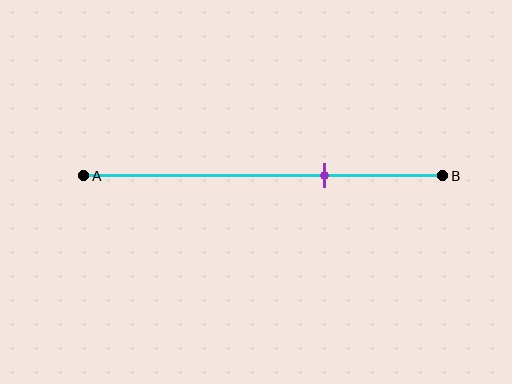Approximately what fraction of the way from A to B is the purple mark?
The purple mark is approximately 65% of the way from A to B.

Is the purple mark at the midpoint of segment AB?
No, the mark is at about 65% from A, not at the 50% midpoint.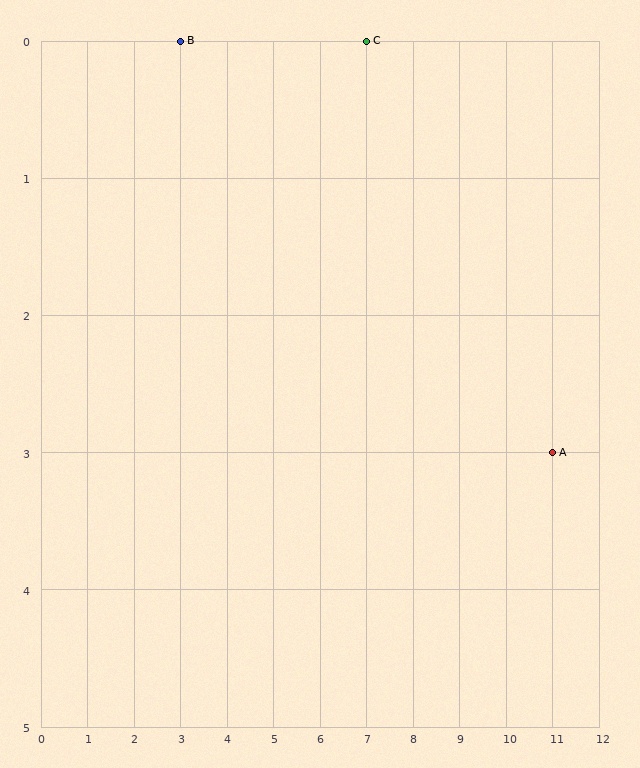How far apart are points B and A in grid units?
Points B and A are 8 columns and 3 rows apart (about 8.5 grid units diagonally).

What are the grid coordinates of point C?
Point C is at grid coordinates (7, 0).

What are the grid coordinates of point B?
Point B is at grid coordinates (3, 0).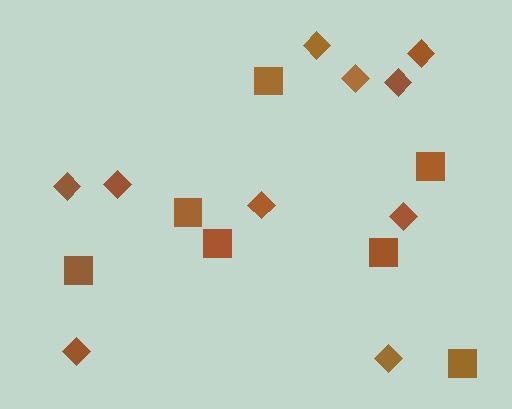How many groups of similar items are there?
There are 2 groups: one group of diamonds (10) and one group of squares (7).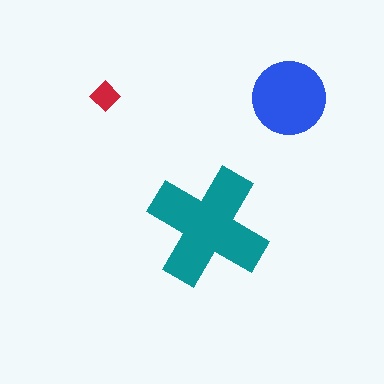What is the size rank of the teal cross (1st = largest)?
1st.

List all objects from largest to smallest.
The teal cross, the blue circle, the red diamond.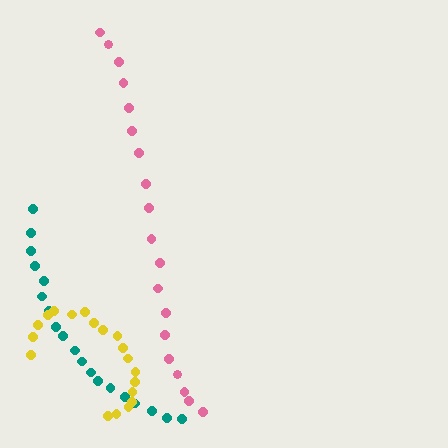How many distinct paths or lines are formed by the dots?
There are 3 distinct paths.